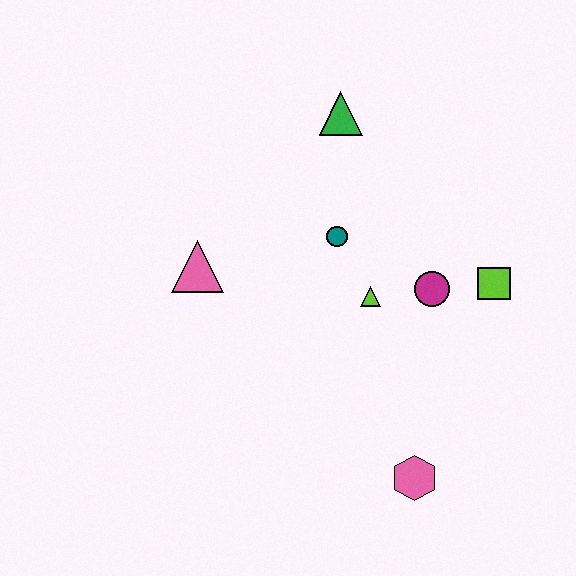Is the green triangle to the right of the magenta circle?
No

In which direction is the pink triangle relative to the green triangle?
The pink triangle is below the green triangle.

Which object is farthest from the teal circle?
The pink hexagon is farthest from the teal circle.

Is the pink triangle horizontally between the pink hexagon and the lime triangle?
No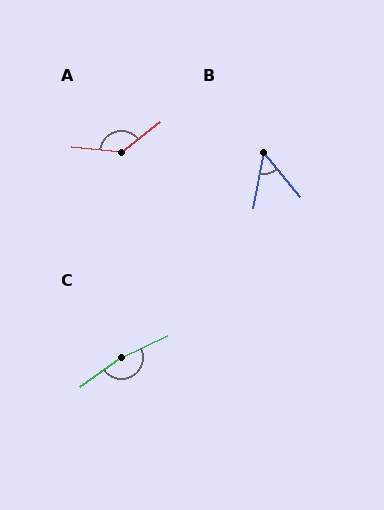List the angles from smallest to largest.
B (50°), A (136°), C (170°).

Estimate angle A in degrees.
Approximately 136 degrees.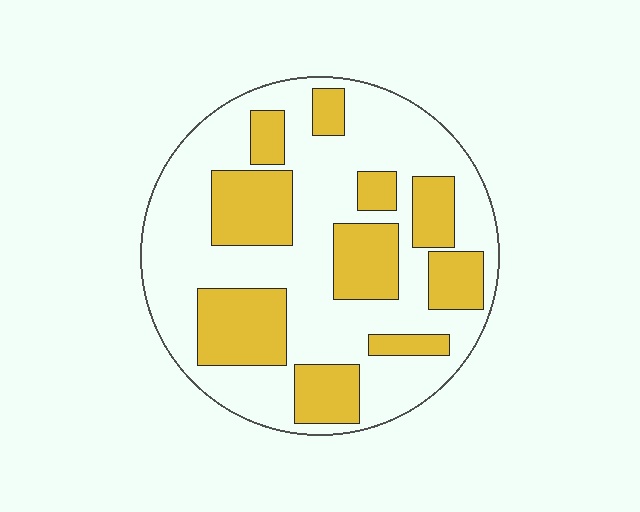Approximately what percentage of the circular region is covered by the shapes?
Approximately 35%.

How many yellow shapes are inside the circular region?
10.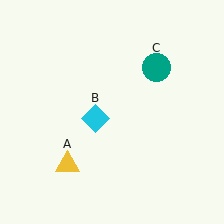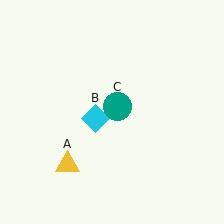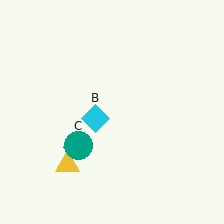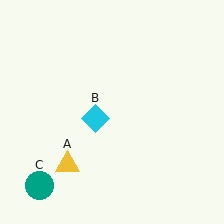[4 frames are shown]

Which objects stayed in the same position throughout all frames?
Yellow triangle (object A) and cyan diamond (object B) remained stationary.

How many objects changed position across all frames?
1 object changed position: teal circle (object C).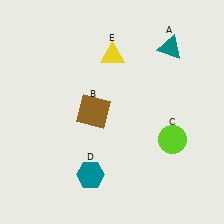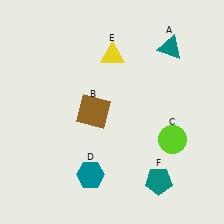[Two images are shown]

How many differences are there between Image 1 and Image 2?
There is 1 difference between the two images.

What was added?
A teal pentagon (F) was added in Image 2.